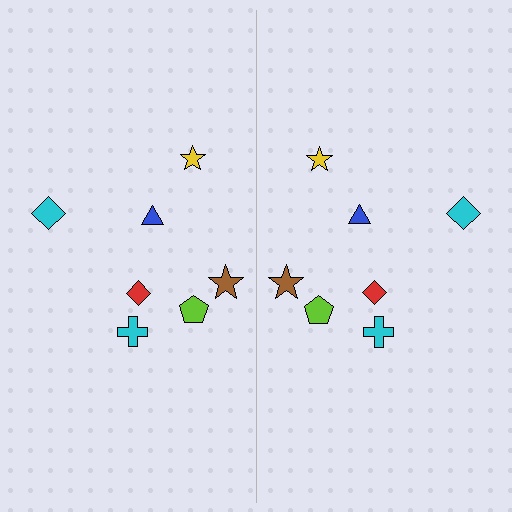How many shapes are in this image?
There are 14 shapes in this image.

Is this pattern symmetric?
Yes, this pattern has bilateral (reflection) symmetry.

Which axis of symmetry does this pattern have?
The pattern has a vertical axis of symmetry running through the center of the image.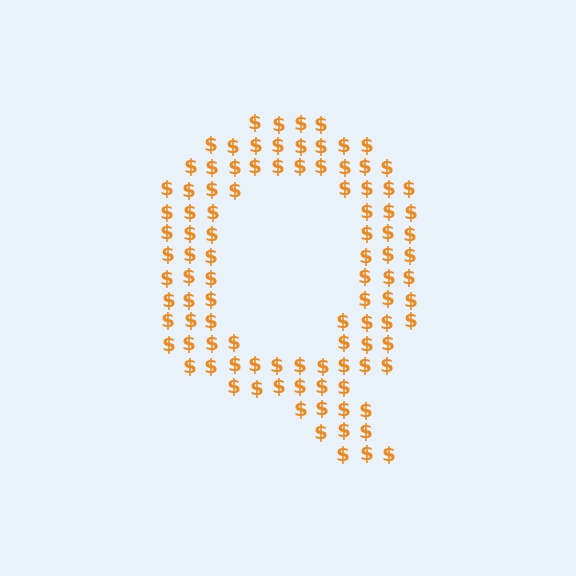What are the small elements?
The small elements are dollar signs.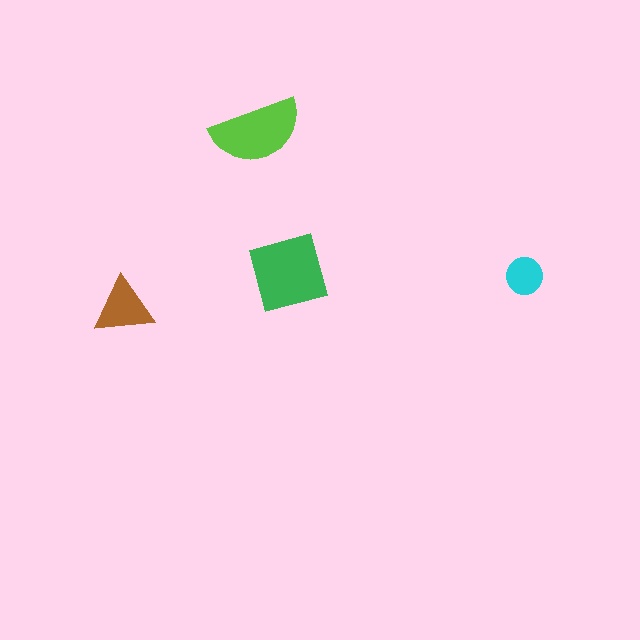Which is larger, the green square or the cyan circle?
The green square.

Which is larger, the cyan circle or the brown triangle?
The brown triangle.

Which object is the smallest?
The cyan circle.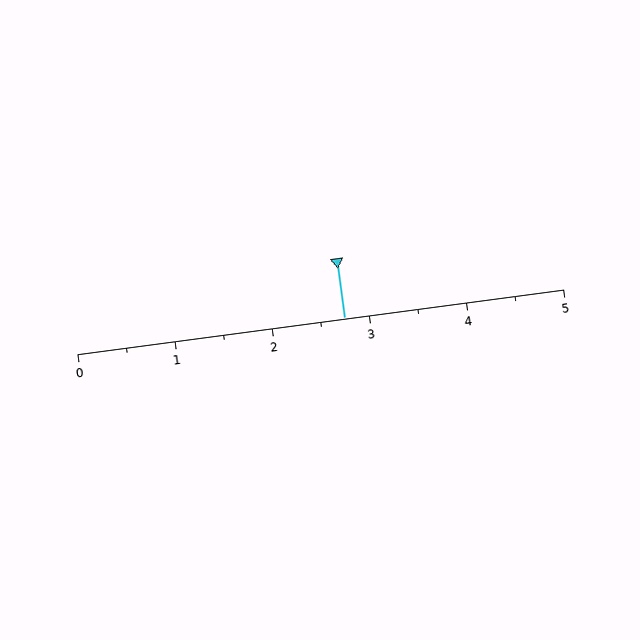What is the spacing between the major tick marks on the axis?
The major ticks are spaced 1 apart.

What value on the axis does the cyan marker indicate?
The marker indicates approximately 2.8.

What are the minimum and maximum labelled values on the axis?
The axis runs from 0 to 5.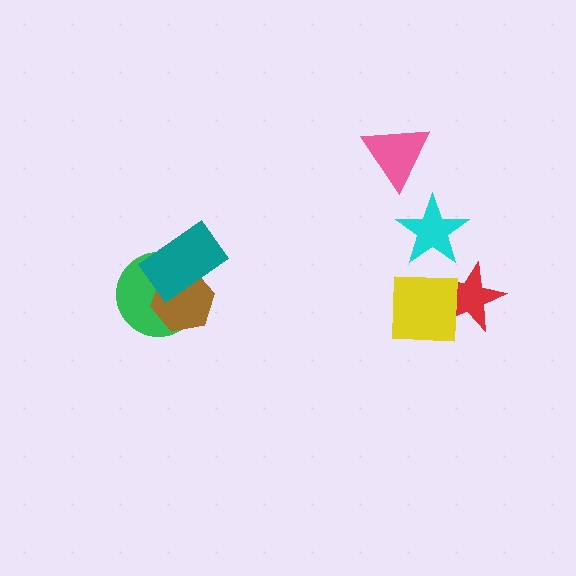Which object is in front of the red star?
The yellow square is in front of the red star.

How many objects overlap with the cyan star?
0 objects overlap with the cyan star.